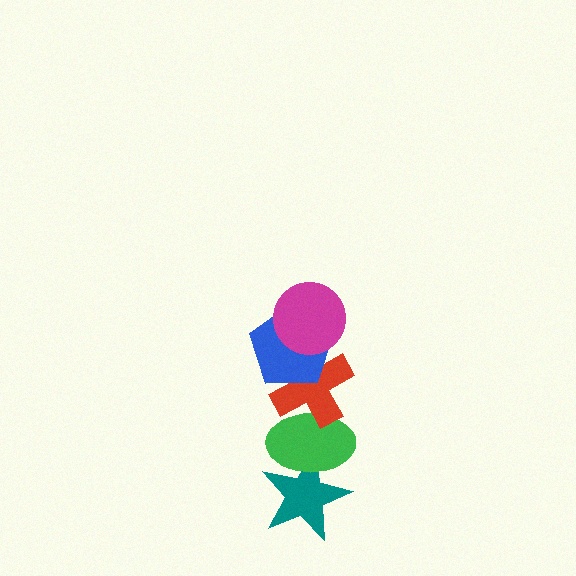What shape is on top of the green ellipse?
The red cross is on top of the green ellipse.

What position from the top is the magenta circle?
The magenta circle is 1st from the top.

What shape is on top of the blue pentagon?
The magenta circle is on top of the blue pentagon.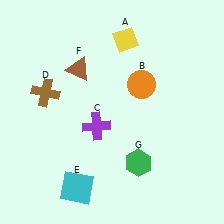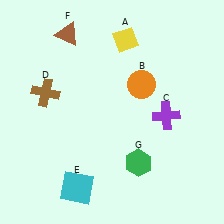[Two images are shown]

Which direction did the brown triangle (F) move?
The brown triangle (F) moved up.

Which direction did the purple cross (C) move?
The purple cross (C) moved right.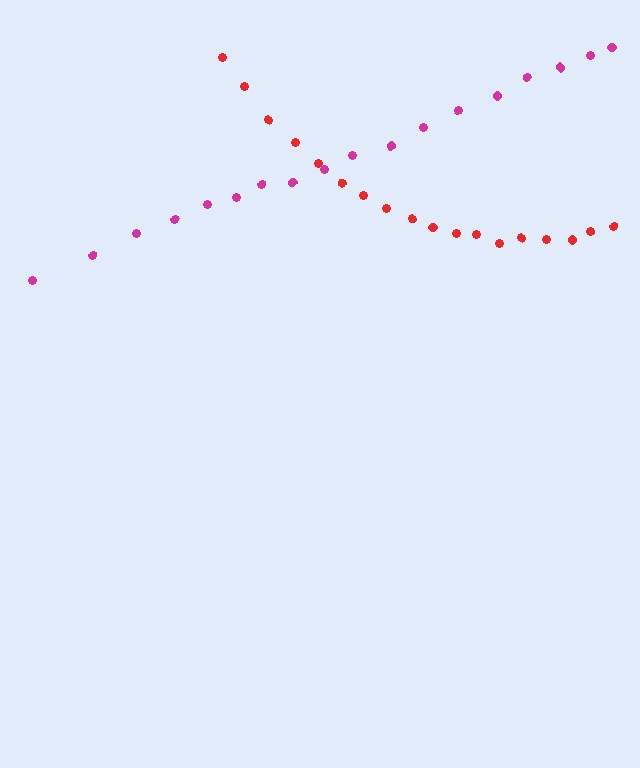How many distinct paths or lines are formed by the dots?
There are 2 distinct paths.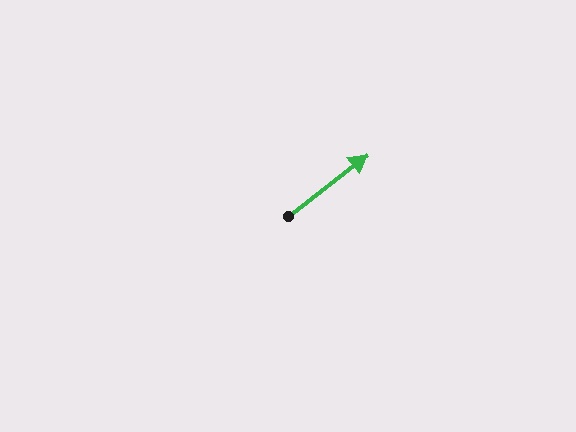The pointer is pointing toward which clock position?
Roughly 2 o'clock.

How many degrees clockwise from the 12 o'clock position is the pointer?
Approximately 52 degrees.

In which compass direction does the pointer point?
Northeast.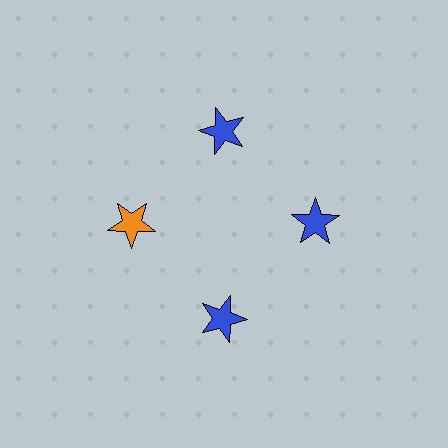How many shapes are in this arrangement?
There are 4 shapes arranged in a ring pattern.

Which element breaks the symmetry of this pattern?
The orange star at roughly the 9 o'clock position breaks the symmetry. All other shapes are blue stars.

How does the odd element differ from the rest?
It has a different color: orange instead of blue.